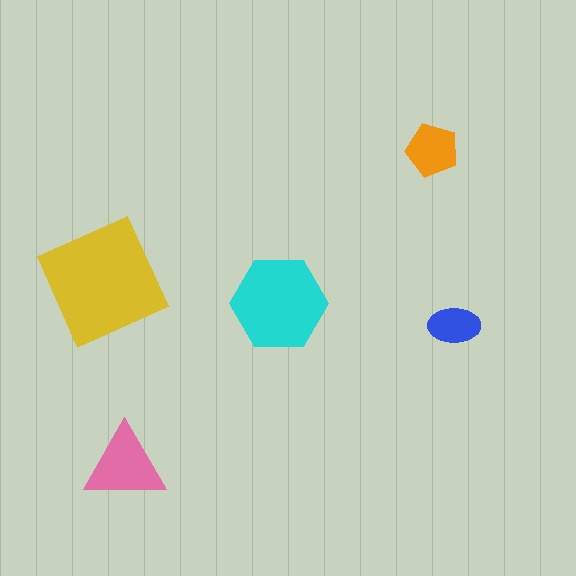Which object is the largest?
The yellow square.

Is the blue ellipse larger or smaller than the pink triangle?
Smaller.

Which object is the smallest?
The blue ellipse.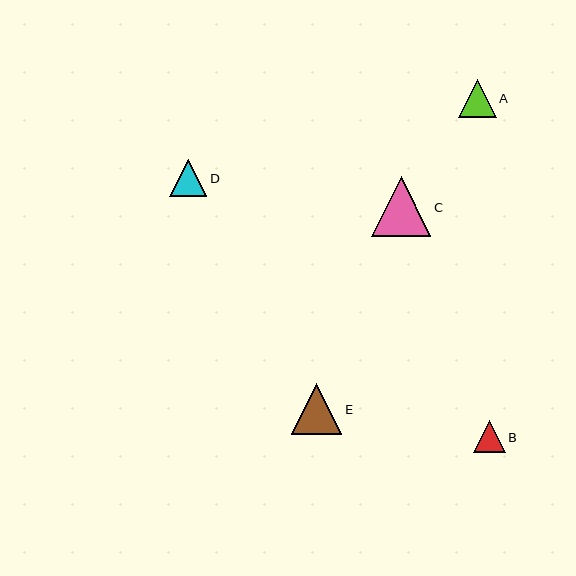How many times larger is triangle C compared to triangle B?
Triangle C is approximately 1.9 times the size of triangle B.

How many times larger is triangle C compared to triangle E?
Triangle C is approximately 1.2 times the size of triangle E.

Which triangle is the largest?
Triangle C is the largest with a size of approximately 60 pixels.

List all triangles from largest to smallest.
From largest to smallest: C, E, A, D, B.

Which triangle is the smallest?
Triangle B is the smallest with a size of approximately 32 pixels.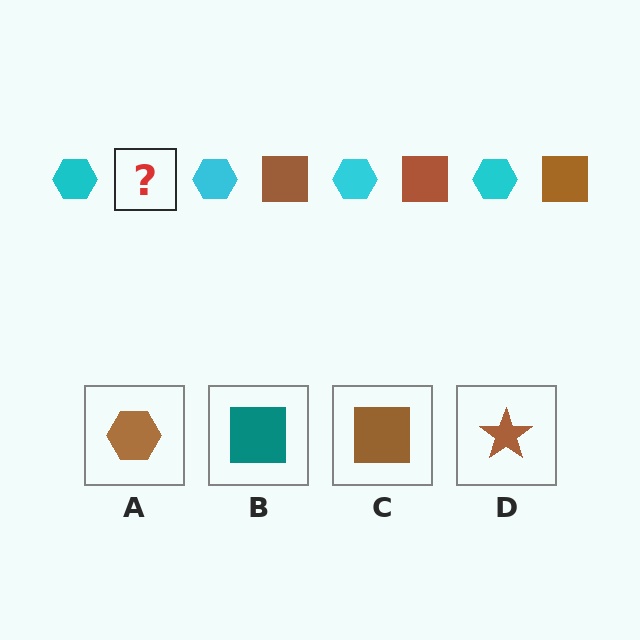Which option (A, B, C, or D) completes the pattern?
C.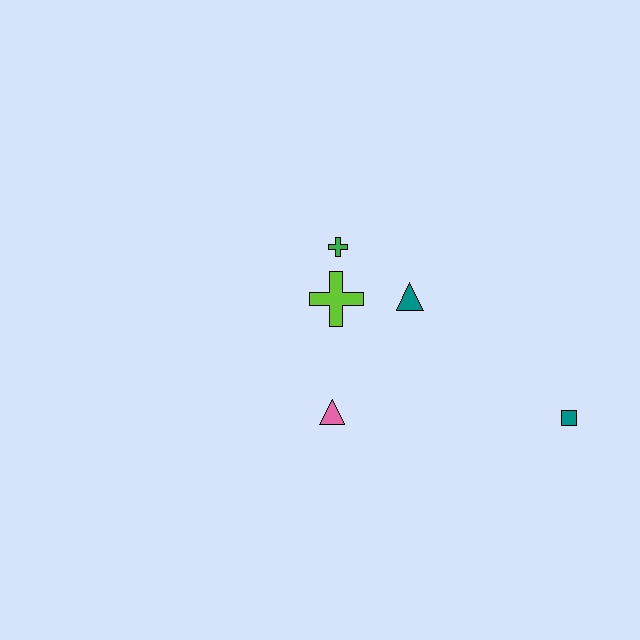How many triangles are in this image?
There are 2 triangles.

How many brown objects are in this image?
There are no brown objects.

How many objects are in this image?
There are 5 objects.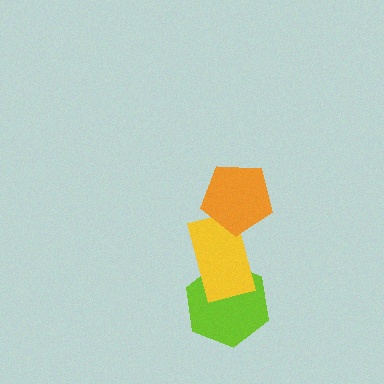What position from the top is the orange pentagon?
The orange pentagon is 1st from the top.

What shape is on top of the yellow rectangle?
The orange pentagon is on top of the yellow rectangle.